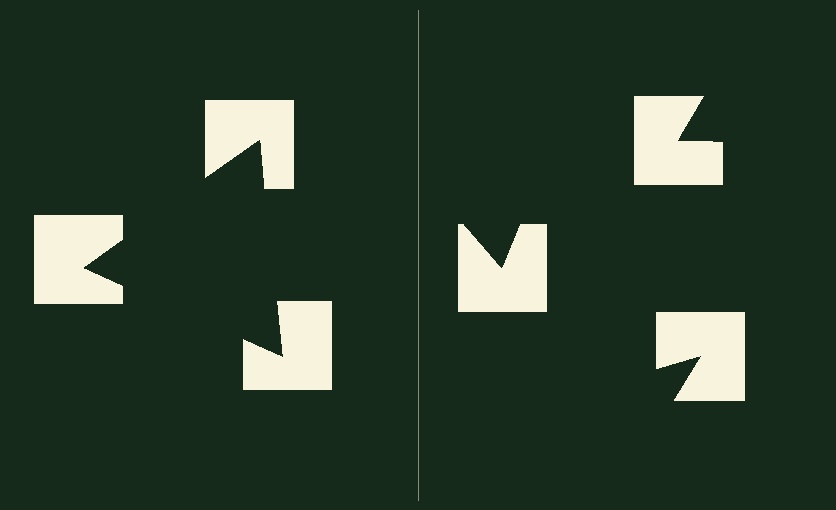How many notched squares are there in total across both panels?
6 — 3 on each side.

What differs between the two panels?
The notched squares are positioned identically on both sides; only the wedge orientations differ. On the left they align to a triangle; on the right they are misaligned.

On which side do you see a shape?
An illusory triangle appears on the left side. On the right side the wedge cuts are rotated, so no coherent shape forms.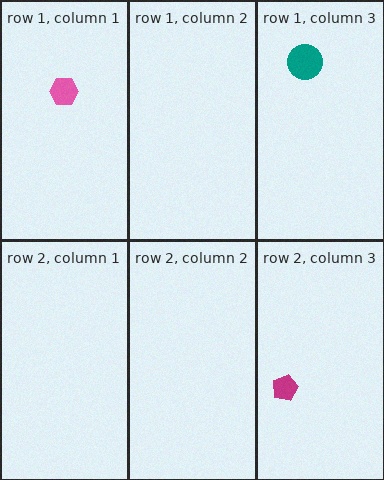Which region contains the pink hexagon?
The row 1, column 1 region.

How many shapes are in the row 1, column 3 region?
1.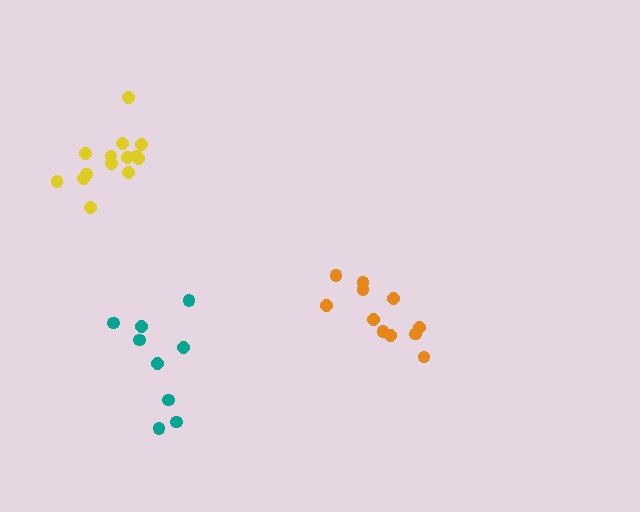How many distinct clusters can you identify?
There are 3 distinct clusters.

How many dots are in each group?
Group 1: 11 dots, Group 2: 14 dots, Group 3: 9 dots (34 total).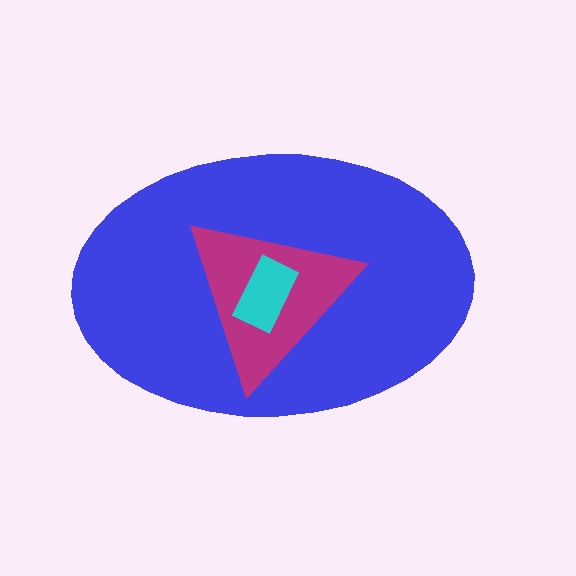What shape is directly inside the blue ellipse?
The magenta triangle.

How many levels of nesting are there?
3.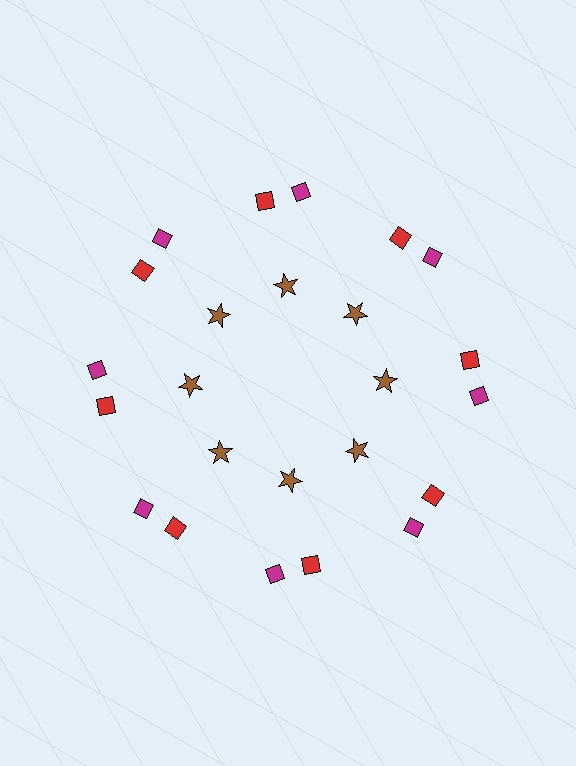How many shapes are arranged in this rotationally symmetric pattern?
There are 24 shapes, arranged in 8 groups of 3.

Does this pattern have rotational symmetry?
Yes, this pattern has 8-fold rotational symmetry. It looks the same after rotating 45 degrees around the center.